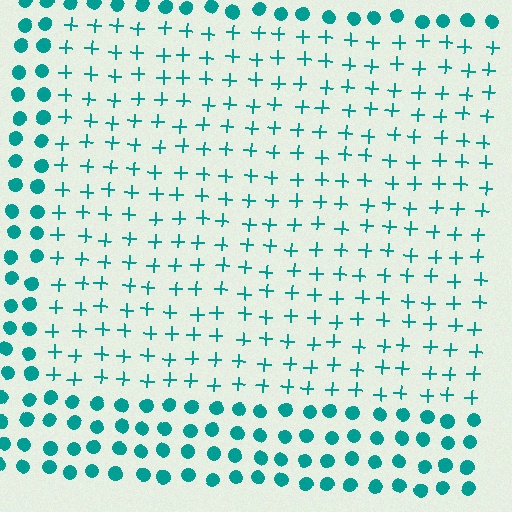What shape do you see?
I see a rectangle.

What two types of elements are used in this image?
The image uses plus signs inside the rectangle region and circles outside it.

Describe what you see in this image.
The image is filled with small teal elements arranged in a uniform grid. A rectangle-shaped region contains plus signs, while the surrounding area contains circles. The boundary is defined purely by the change in element shape.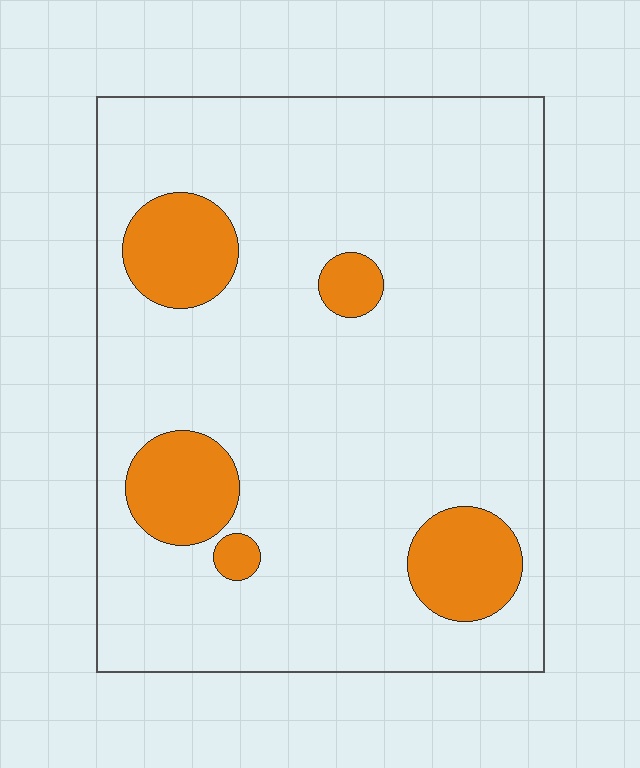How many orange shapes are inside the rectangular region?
5.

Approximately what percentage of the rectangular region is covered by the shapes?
Approximately 15%.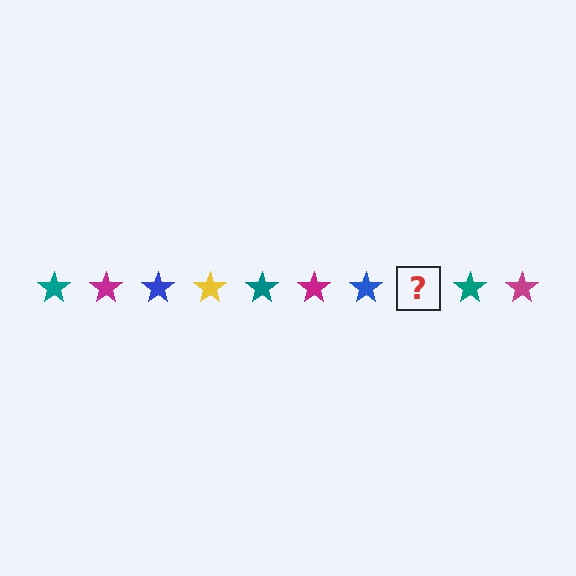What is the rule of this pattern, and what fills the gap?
The rule is that the pattern cycles through teal, magenta, blue, yellow stars. The gap should be filled with a yellow star.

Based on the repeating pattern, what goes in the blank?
The blank should be a yellow star.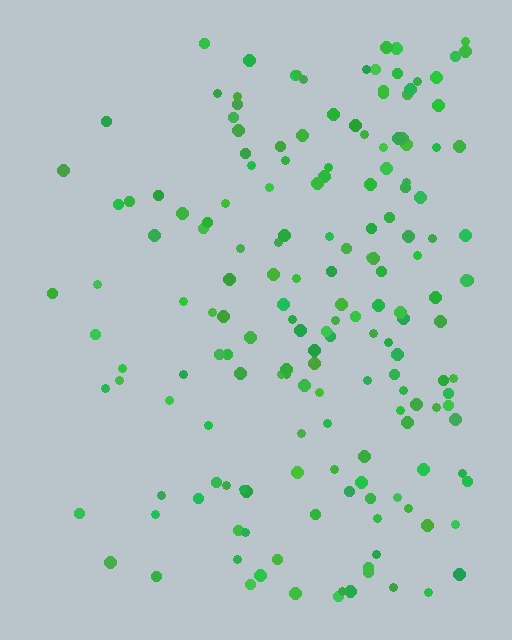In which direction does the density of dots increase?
From left to right, with the right side densest.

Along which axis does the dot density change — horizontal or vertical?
Horizontal.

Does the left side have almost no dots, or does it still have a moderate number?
Still a moderate number, just noticeably fewer than the right.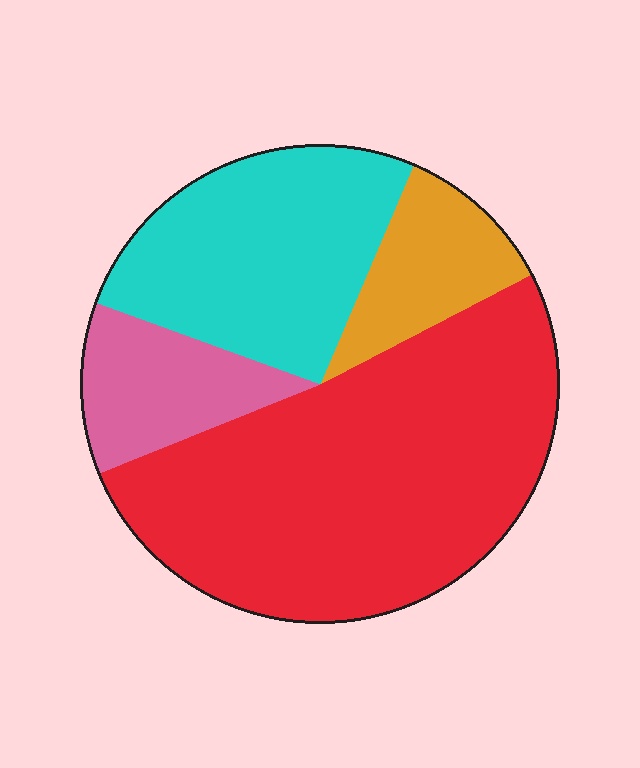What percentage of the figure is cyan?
Cyan takes up about one quarter (1/4) of the figure.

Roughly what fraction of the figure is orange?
Orange takes up about one tenth (1/10) of the figure.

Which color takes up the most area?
Red, at roughly 50%.